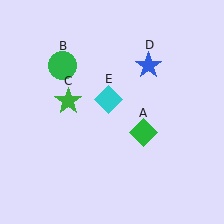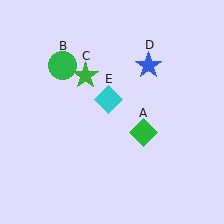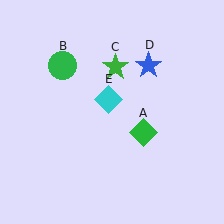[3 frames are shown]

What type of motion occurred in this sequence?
The green star (object C) rotated clockwise around the center of the scene.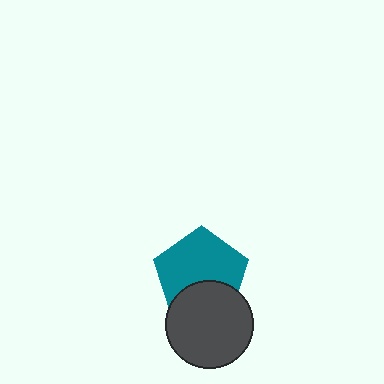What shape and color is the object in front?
The object in front is a dark gray circle.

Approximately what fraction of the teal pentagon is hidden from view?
Roughly 33% of the teal pentagon is hidden behind the dark gray circle.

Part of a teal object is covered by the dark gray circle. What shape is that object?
It is a pentagon.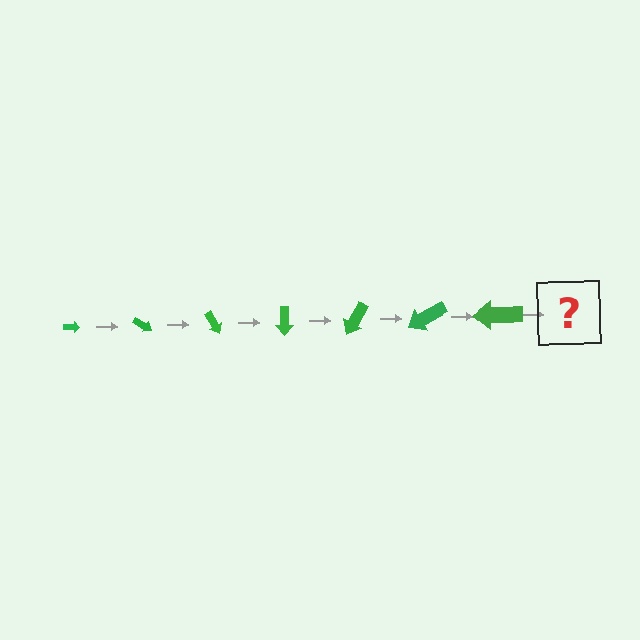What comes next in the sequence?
The next element should be an arrow, larger than the previous one and rotated 210 degrees from the start.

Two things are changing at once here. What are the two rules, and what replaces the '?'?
The two rules are that the arrow grows larger each step and it rotates 30 degrees each step. The '?' should be an arrow, larger than the previous one and rotated 210 degrees from the start.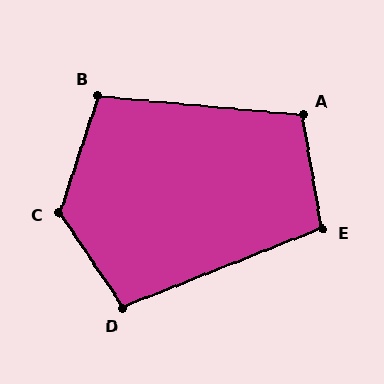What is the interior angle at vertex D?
Approximately 102 degrees (obtuse).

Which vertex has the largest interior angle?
C, at approximately 128 degrees.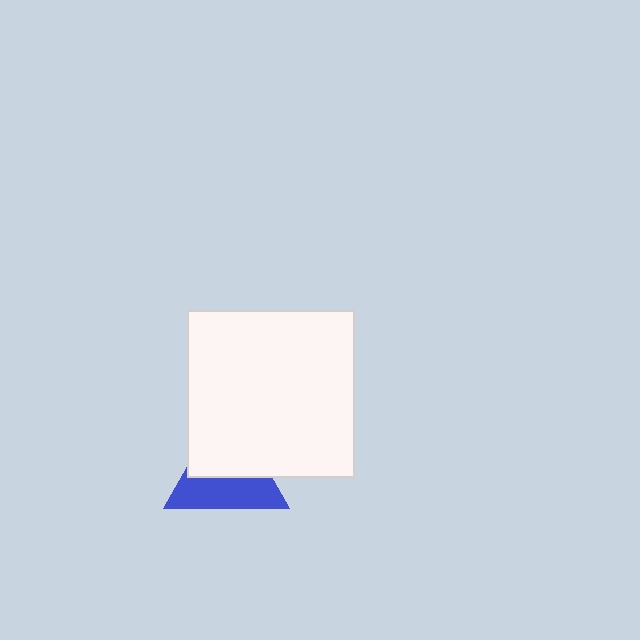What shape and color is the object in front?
The object in front is a white square.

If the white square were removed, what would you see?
You would see the complete blue triangle.